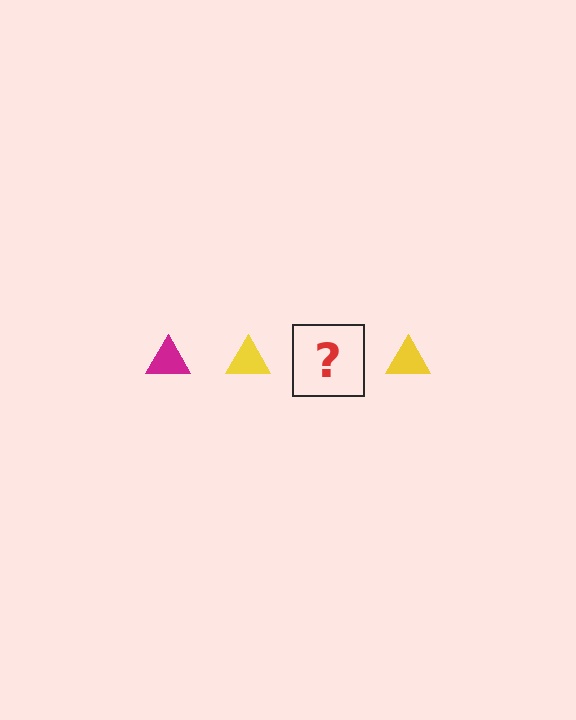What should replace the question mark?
The question mark should be replaced with a magenta triangle.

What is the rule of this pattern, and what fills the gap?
The rule is that the pattern cycles through magenta, yellow triangles. The gap should be filled with a magenta triangle.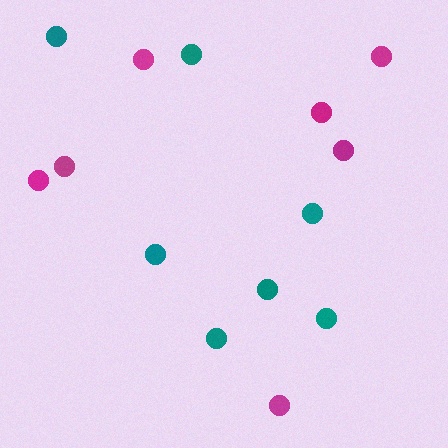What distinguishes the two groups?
There are 2 groups: one group of teal circles (7) and one group of magenta circles (7).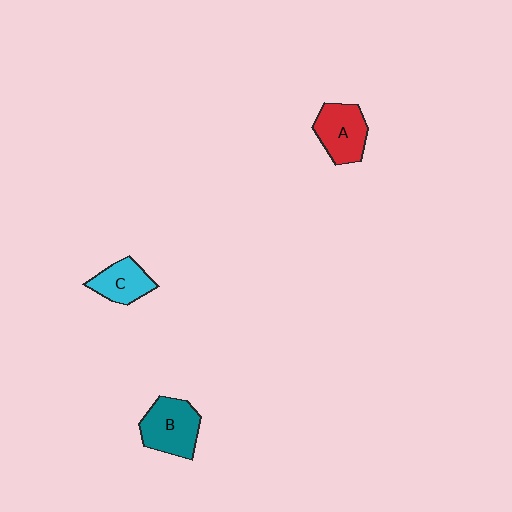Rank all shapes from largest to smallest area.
From largest to smallest: B (teal), A (red), C (cyan).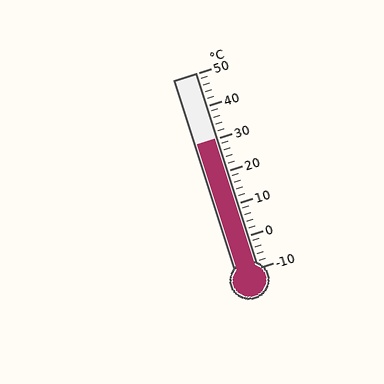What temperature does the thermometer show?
The thermometer shows approximately 30°C.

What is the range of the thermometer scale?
The thermometer scale ranges from -10°C to 50°C.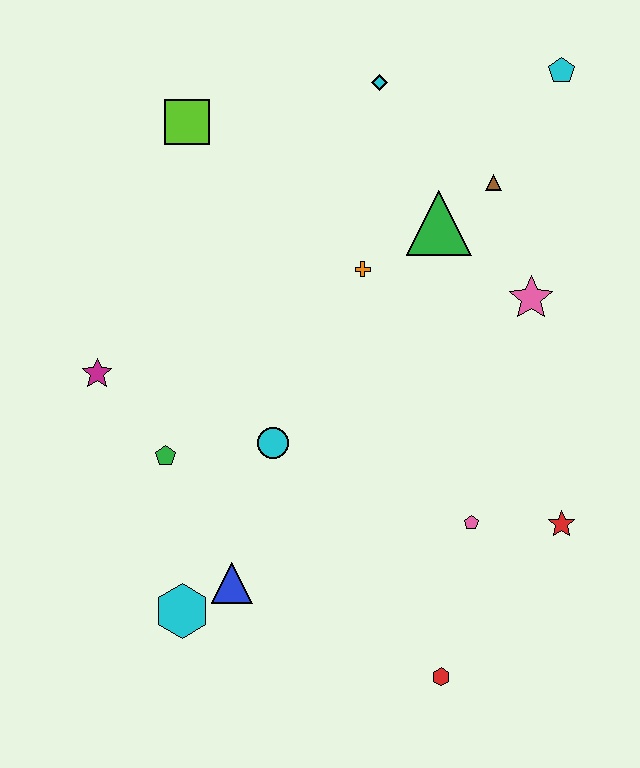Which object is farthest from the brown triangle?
The cyan hexagon is farthest from the brown triangle.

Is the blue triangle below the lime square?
Yes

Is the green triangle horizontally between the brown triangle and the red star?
No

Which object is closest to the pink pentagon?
The red star is closest to the pink pentagon.